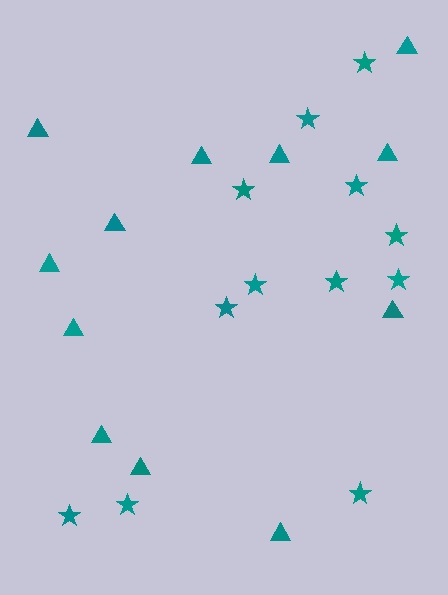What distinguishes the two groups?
There are 2 groups: one group of triangles (12) and one group of stars (12).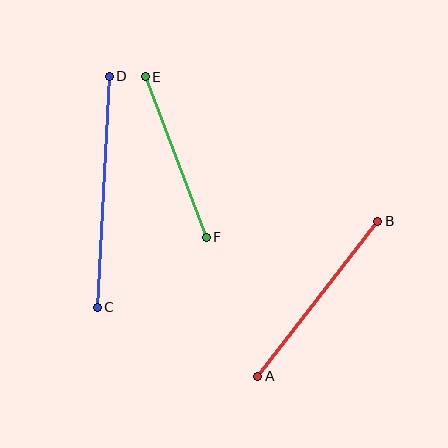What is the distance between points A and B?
The distance is approximately 196 pixels.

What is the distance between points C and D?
The distance is approximately 231 pixels.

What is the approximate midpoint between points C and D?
The midpoint is at approximately (103, 192) pixels.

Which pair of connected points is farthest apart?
Points C and D are farthest apart.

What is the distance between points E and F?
The distance is approximately 172 pixels.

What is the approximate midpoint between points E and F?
The midpoint is at approximately (176, 157) pixels.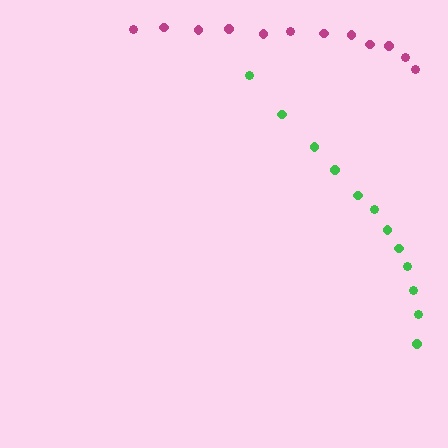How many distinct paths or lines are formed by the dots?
There are 2 distinct paths.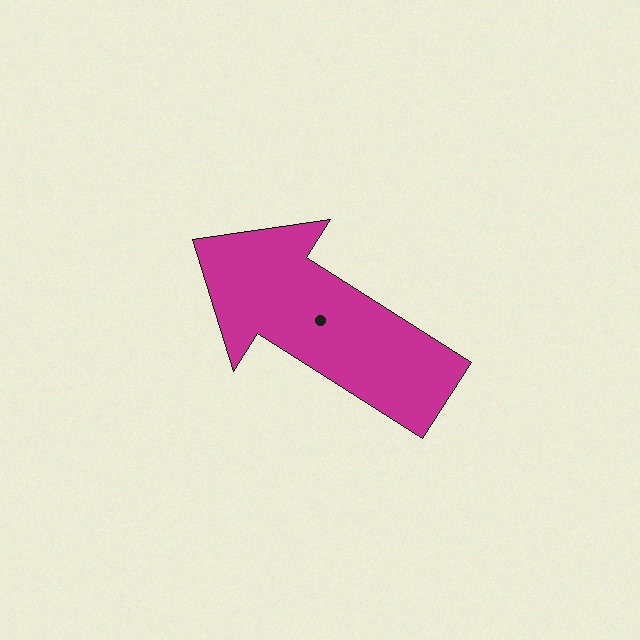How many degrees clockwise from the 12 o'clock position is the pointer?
Approximately 302 degrees.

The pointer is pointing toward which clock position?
Roughly 10 o'clock.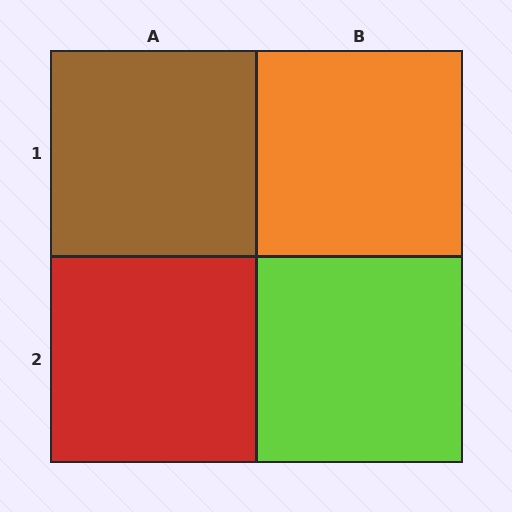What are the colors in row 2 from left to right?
Red, lime.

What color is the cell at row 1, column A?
Brown.